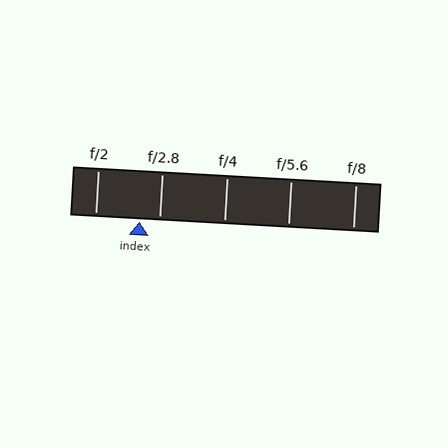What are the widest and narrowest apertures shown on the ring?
The widest aperture shown is f/2 and the narrowest is f/8.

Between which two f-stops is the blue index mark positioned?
The index mark is between f/2 and f/2.8.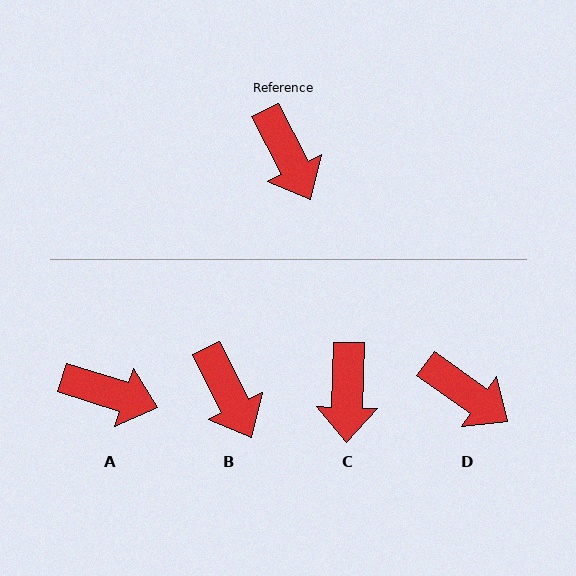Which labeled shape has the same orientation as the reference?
B.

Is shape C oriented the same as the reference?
No, it is off by about 28 degrees.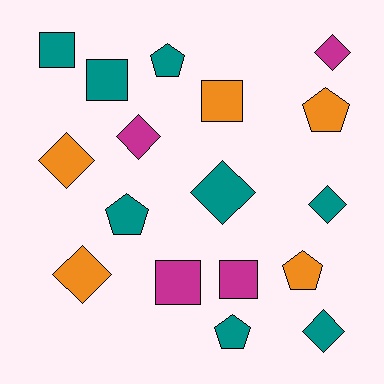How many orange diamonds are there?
There are 2 orange diamonds.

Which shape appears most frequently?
Diamond, with 7 objects.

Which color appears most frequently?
Teal, with 8 objects.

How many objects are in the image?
There are 17 objects.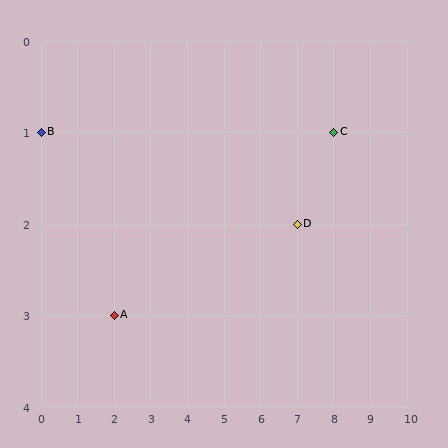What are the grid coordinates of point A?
Point A is at grid coordinates (2, 3).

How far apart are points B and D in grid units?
Points B and D are 7 columns and 1 row apart (about 7.1 grid units diagonally).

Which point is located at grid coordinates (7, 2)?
Point D is at (7, 2).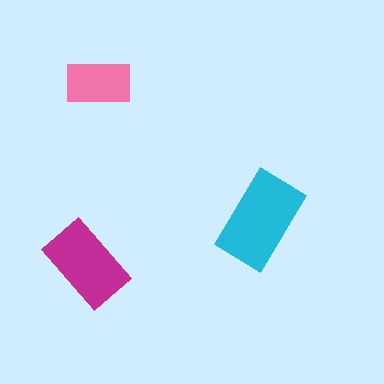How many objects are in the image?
There are 3 objects in the image.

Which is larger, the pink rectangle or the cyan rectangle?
The cyan one.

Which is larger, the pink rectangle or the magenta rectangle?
The magenta one.